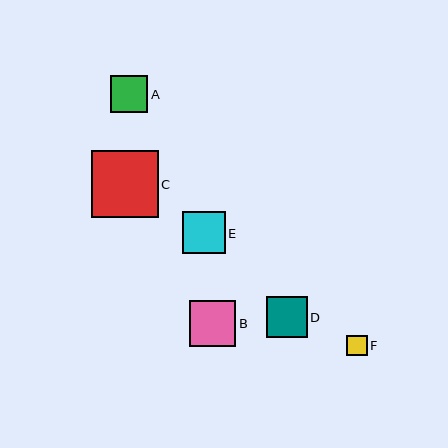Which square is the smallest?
Square F is the smallest with a size of approximately 21 pixels.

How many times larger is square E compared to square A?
Square E is approximately 1.1 times the size of square A.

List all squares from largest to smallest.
From largest to smallest: C, B, E, D, A, F.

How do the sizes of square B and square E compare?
Square B and square E are approximately the same size.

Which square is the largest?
Square C is the largest with a size of approximately 66 pixels.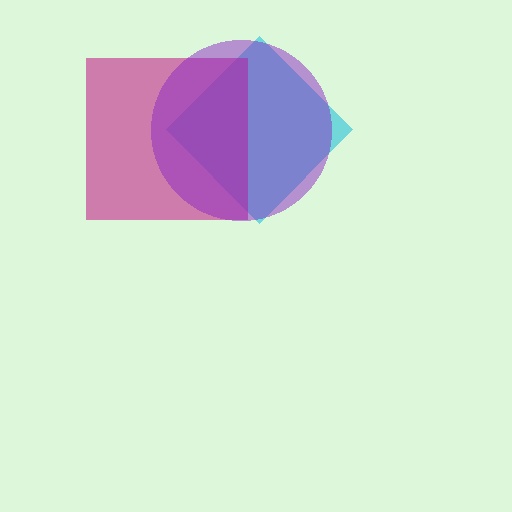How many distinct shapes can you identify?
There are 3 distinct shapes: a cyan diamond, a magenta square, a purple circle.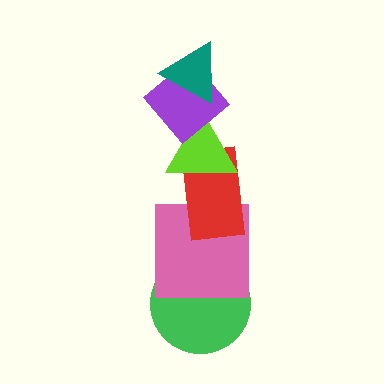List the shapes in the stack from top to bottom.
From top to bottom: the teal triangle, the purple diamond, the lime triangle, the red rectangle, the pink square, the green circle.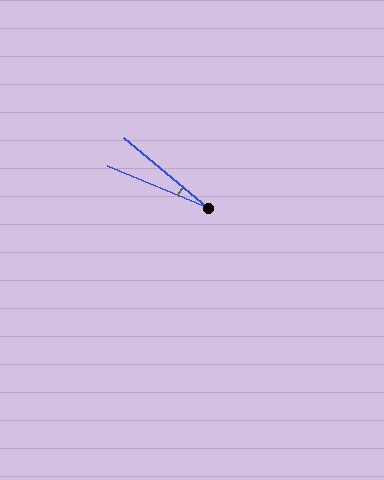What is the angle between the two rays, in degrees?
Approximately 17 degrees.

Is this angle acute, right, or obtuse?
It is acute.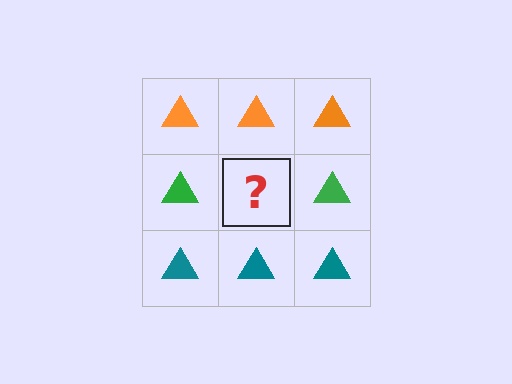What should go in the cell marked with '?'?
The missing cell should contain a green triangle.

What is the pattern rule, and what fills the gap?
The rule is that each row has a consistent color. The gap should be filled with a green triangle.